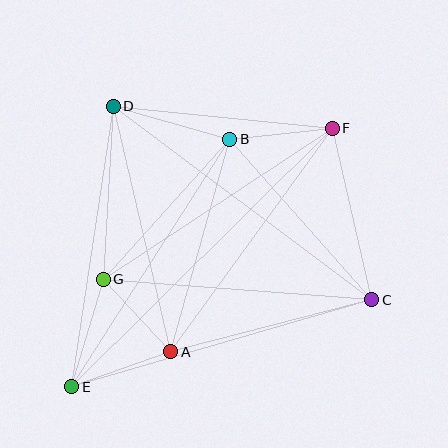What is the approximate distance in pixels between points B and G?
The distance between B and G is approximately 188 pixels.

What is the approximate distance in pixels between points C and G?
The distance between C and G is approximately 269 pixels.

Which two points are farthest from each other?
Points E and F are farthest from each other.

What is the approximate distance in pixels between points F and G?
The distance between F and G is approximately 274 pixels.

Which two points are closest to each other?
Points A and G are closest to each other.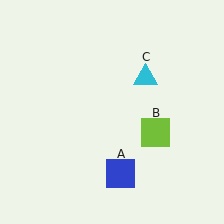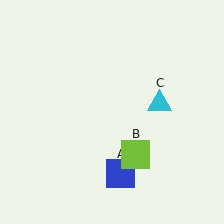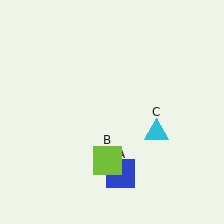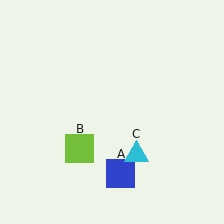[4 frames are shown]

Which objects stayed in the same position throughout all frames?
Blue square (object A) remained stationary.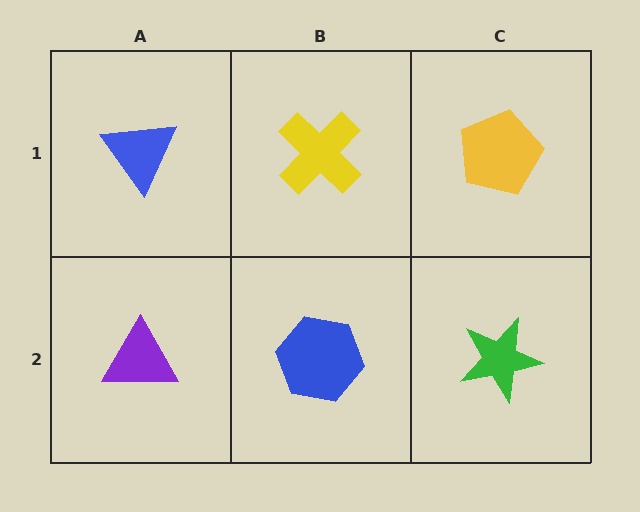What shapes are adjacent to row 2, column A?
A blue triangle (row 1, column A), a blue hexagon (row 2, column B).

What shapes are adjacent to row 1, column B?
A blue hexagon (row 2, column B), a blue triangle (row 1, column A), a yellow pentagon (row 1, column C).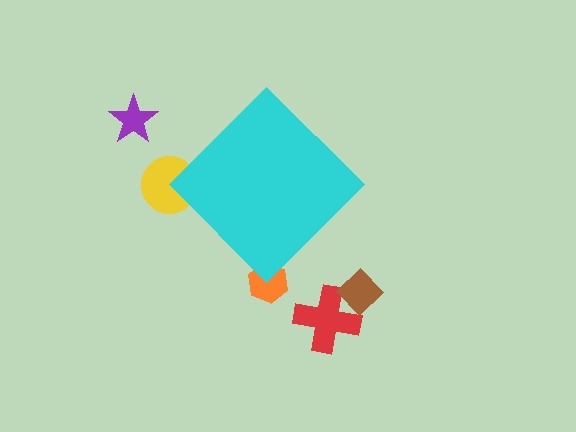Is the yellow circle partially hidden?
Yes, the yellow circle is partially hidden behind the cyan diamond.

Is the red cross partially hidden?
No, the red cross is fully visible.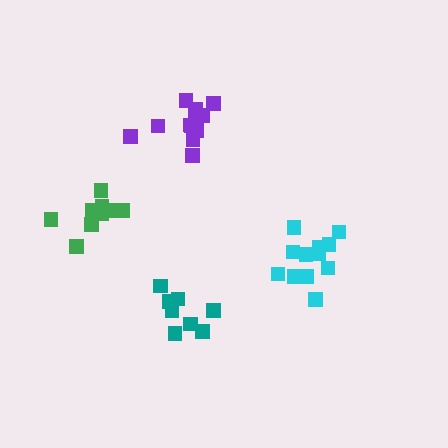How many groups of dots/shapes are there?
There are 4 groups.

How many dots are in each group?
Group 1: 12 dots, Group 2: 9 dots, Group 3: 12 dots, Group 4: 8 dots (41 total).